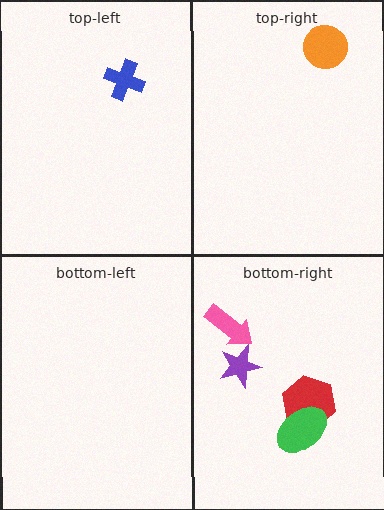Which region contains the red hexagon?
The bottom-right region.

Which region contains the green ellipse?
The bottom-right region.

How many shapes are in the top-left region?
1.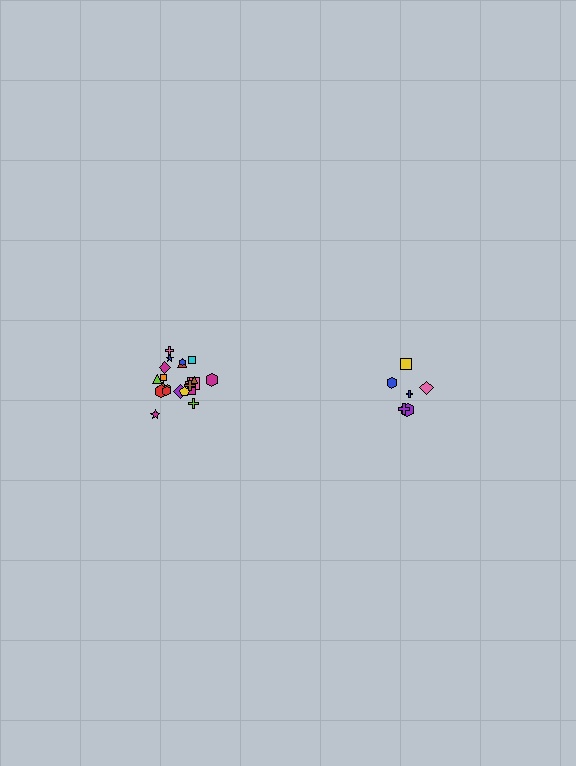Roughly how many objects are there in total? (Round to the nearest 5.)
Roughly 30 objects in total.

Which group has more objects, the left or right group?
The left group.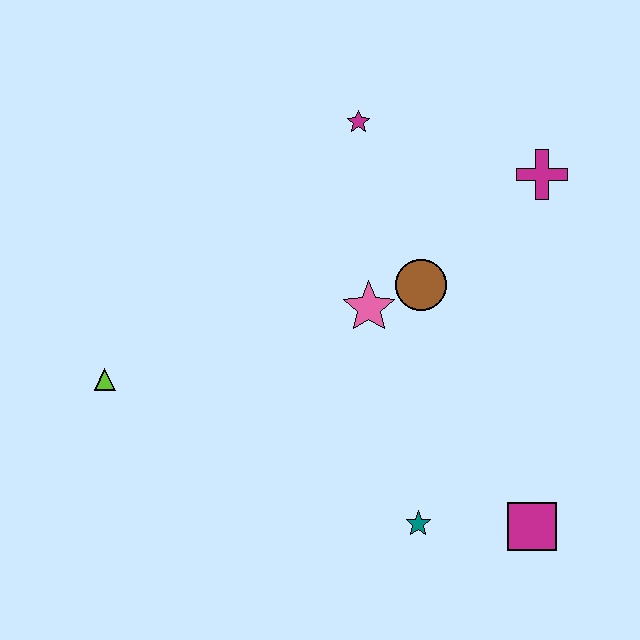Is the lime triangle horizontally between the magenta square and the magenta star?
No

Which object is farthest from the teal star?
The magenta star is farthest from the teal star.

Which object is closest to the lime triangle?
The pink star is closest to the lime triangle.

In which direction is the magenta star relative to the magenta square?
The magenta star is above the magenta square.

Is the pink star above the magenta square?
Yes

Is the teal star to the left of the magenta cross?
Yes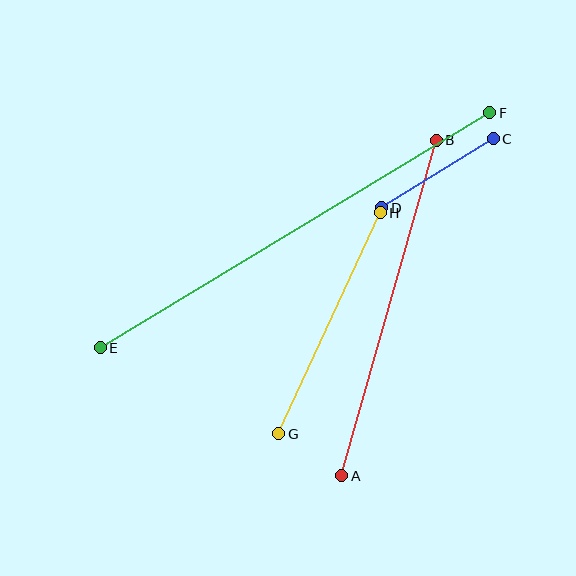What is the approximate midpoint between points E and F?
The midpoint is at approximately (295, 230) pixels.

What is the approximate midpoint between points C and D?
The midpoint is at approximately (437, 173) pixels.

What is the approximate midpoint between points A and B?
The midpoint is at approximately (389, 308) pixels.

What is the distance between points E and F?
The distance is approximately 455 pixels.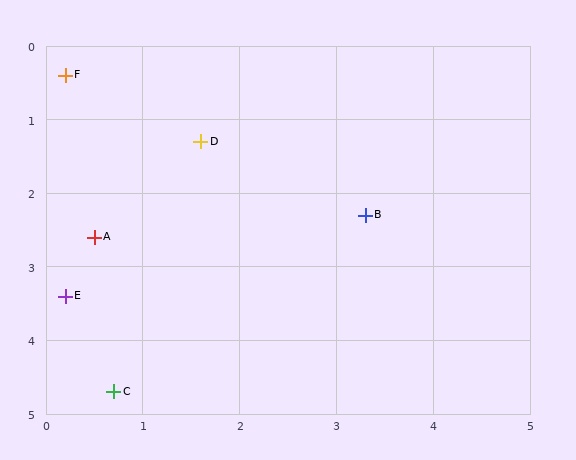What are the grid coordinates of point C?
Point C is at approximately (0.7, 4.7).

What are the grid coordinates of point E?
Point E is at approximately (0.2, 3.4).